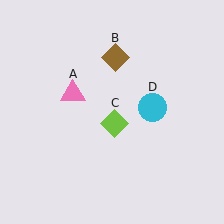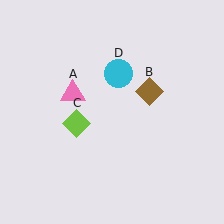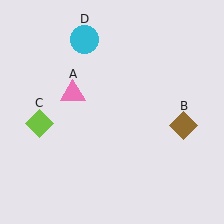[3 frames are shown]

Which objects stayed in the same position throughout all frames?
Pink triangle (object A) remained stationary.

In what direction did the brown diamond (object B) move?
The brown diamond (object B) moved down and to the right.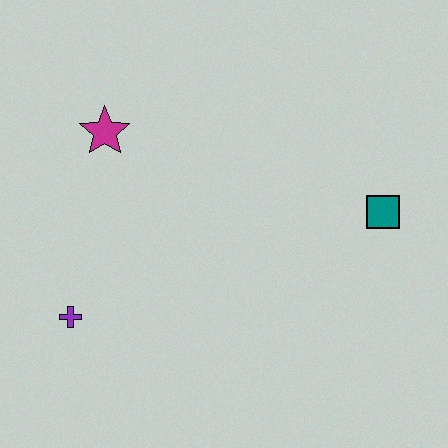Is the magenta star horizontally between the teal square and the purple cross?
Yes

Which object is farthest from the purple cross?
The teal square is farthest from the purple cross.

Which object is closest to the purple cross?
The magenta star is closest to the purple cross.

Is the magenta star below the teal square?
No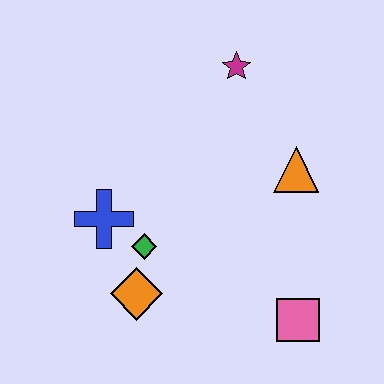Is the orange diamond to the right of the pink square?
No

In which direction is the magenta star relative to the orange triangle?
The magenta star is above the orange triangle.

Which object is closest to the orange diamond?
The green diamond is closest to the orange diamond.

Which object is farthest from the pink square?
The magenta star is farthest from the pink square.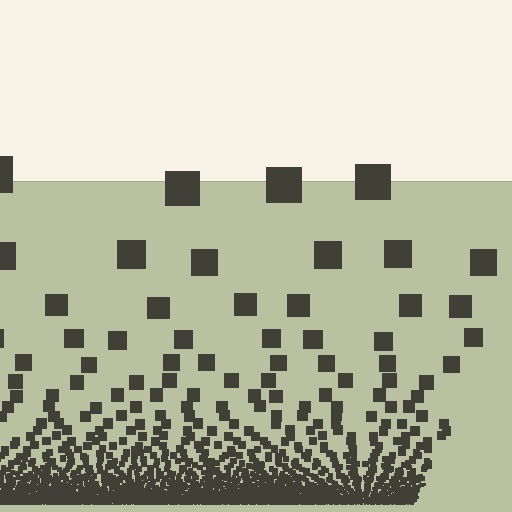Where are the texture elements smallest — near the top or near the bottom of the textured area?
Near the bottom.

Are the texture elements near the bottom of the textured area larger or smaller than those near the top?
Smaller. The gradient is inverted — elements near the bottom are smaller and denser.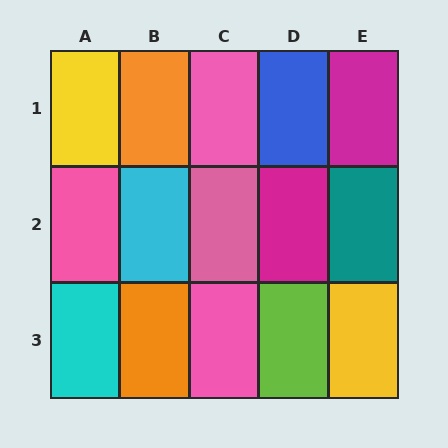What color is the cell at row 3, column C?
Pink.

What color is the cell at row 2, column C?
Pink.